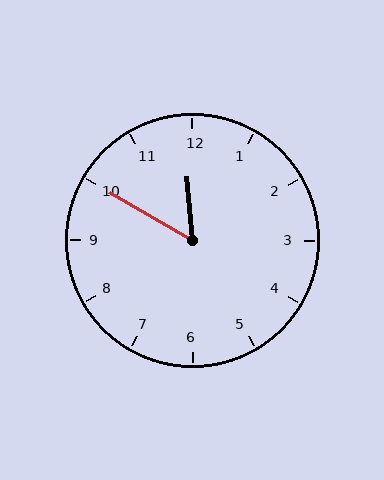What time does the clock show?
11:50.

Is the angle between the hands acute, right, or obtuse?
It is acute.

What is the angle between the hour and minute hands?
Approximately 55 degrees.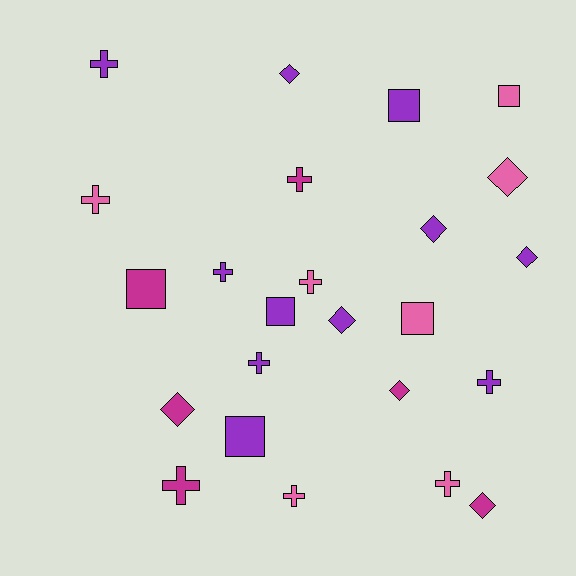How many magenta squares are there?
There is 1 magenta square.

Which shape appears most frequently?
Cross, with 10 objects.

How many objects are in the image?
There are 24 objects.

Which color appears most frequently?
Purple, with 11 objects.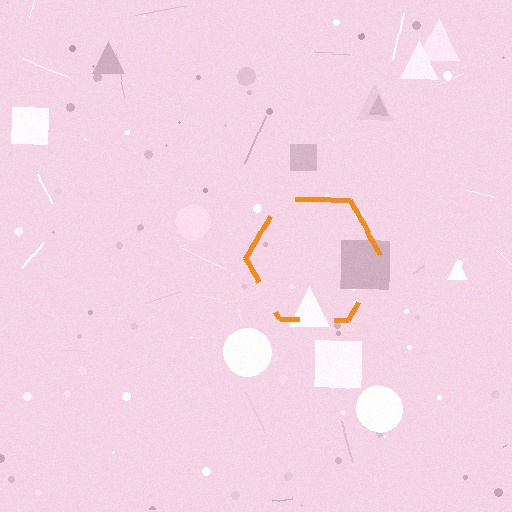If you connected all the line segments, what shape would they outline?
They would outline a hexagon.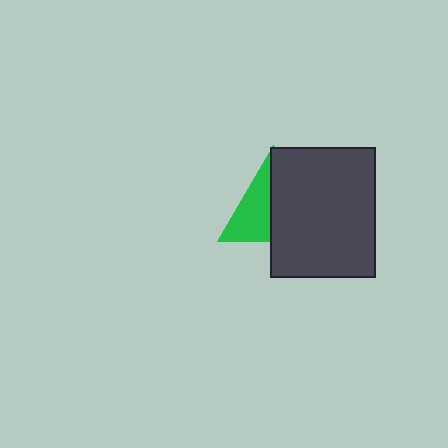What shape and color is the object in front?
The object in front is a dark gray rectangle.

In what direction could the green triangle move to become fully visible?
The green triangle could move left. That would shift it out from behind the dark gray rectangle entirely.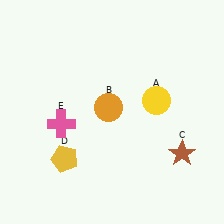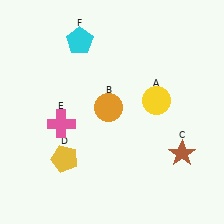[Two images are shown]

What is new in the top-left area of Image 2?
A cyan pentagon (F) was added in the top-left area of Image 2.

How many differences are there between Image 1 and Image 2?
There is 1 difference between the two images.